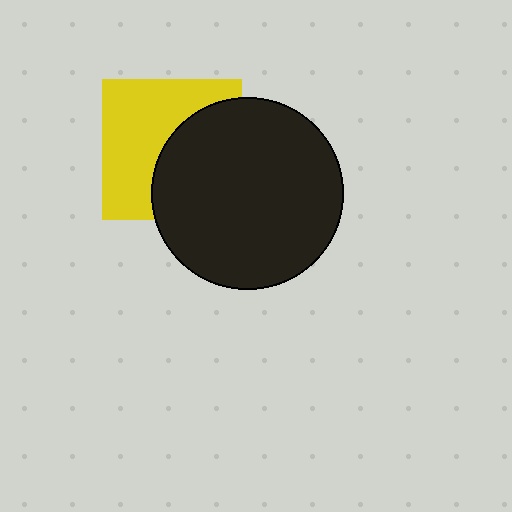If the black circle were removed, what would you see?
You would see the complete yellow square.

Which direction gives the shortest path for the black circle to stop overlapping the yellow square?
Moving right gives the shortest separation.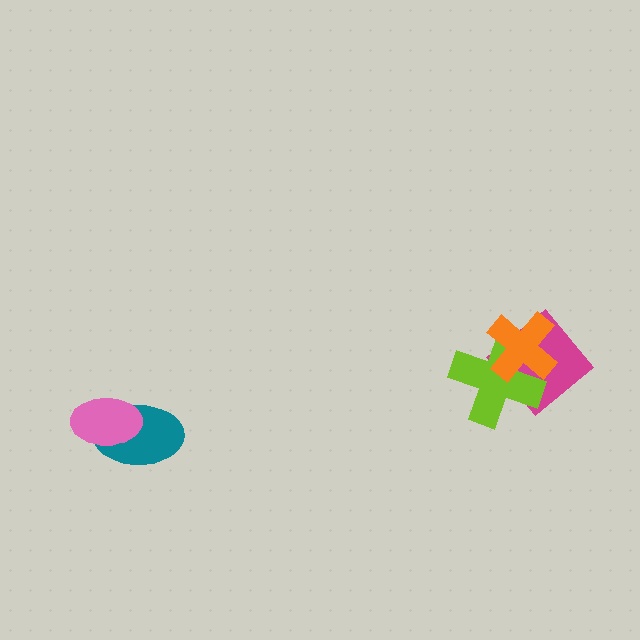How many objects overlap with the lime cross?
2 objects overlap with the lime cross.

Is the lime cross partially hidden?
Yes, it is partially covered by another shape.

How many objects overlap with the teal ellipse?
1 object overlaps with the teal ellipse.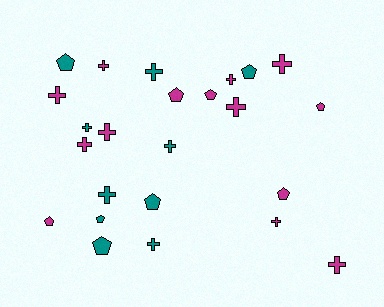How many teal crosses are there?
There are 5 teal crosses.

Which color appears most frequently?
Magenta, with 14 objects.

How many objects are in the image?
There are 24 objects.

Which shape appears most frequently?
Cross, with 14 objects.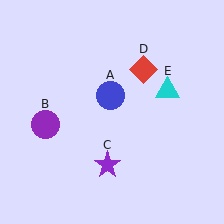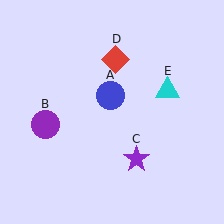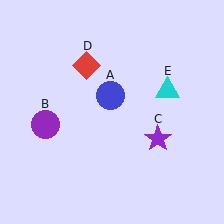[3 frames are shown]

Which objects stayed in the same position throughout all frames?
Blue circle (object A) and purple circle (object B) and cyan triangle (object E) remained stationary.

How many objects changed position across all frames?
2 objects changed position: purple star (object C), red diamond (object D).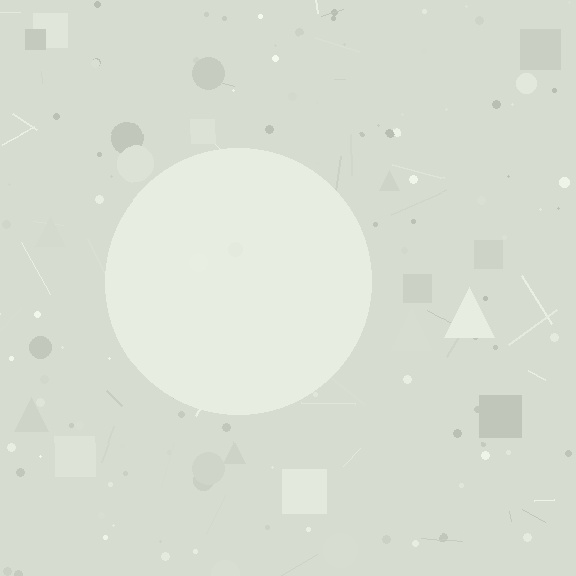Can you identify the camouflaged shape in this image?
The camouflaged shape is a circle.